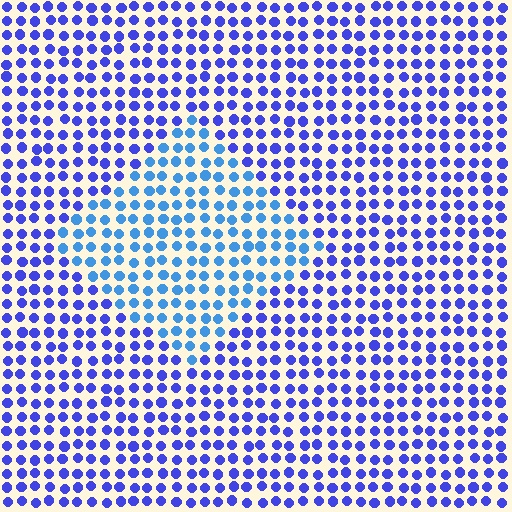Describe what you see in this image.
The image is filled with small blue elements in a uniform arrangement. A diamond-shaped region is visible where the elements are tinted to a slightly different hue, forming a subtle color boundary.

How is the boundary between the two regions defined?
The boundary is defined purely by a slight shift in hue (about 31 degrees). Spacing, size, and orientation are identical on both sides.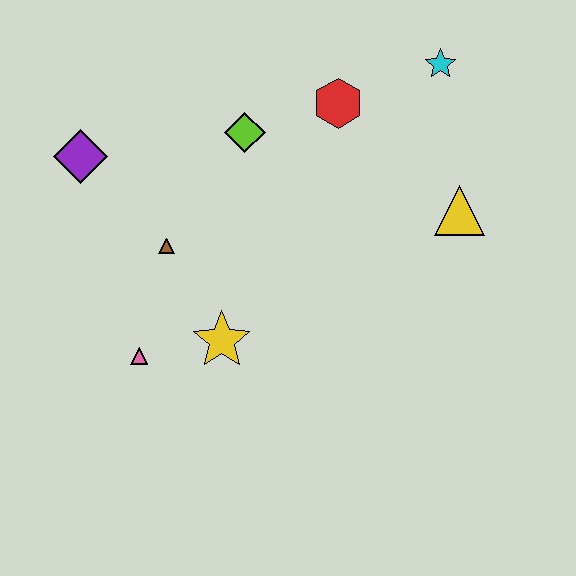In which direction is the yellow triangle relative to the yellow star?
The yellow triangle is to the right of the yellow star.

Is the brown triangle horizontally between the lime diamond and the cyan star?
No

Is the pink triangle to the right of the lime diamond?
No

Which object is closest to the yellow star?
The pink triangle is closest to the yellow star.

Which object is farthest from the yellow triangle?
The purple diamond is farthest from the yellow triangle.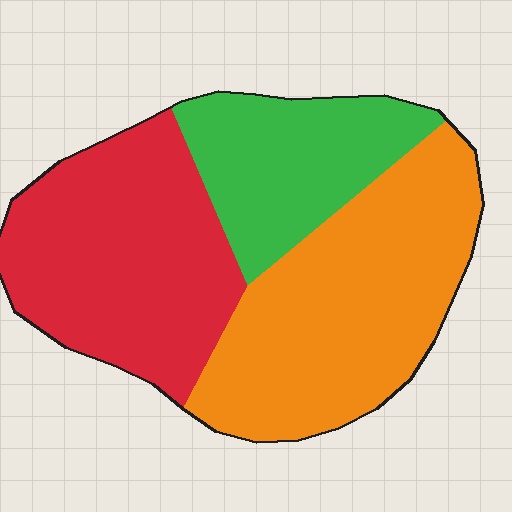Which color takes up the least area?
Green, at roughly 25%.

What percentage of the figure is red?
Red takes up between a third and a half of the figure.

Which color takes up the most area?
Orange, at roughly 40%.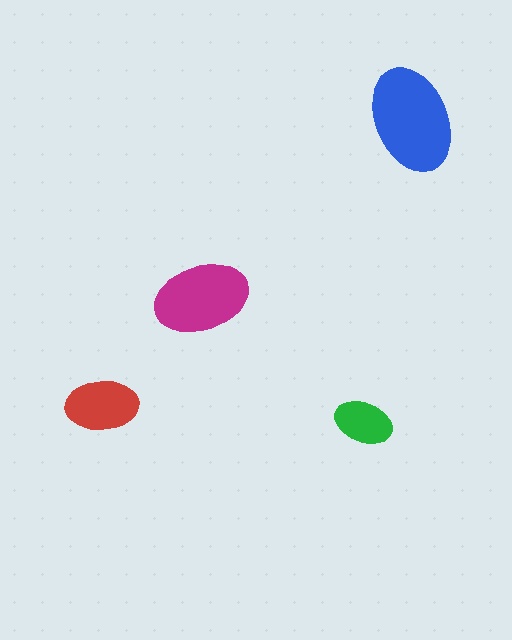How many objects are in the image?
There are 4 objects in the image.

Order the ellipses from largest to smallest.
the blue one, the magenta one, the red one, the green one.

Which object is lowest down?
The green ellipse is bottommost.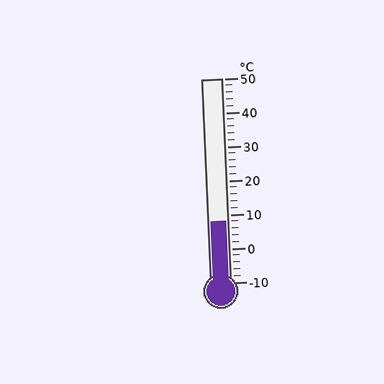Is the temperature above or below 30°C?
The temperature is below 30°C.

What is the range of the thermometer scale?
The thermometer scale ranges from -10°C to 50°C.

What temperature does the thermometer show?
The thermometer shows approximately 8°C.